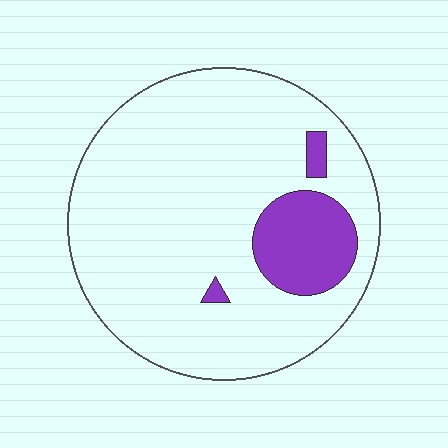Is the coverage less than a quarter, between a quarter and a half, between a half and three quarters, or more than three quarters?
Less than a quarter.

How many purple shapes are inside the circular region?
3.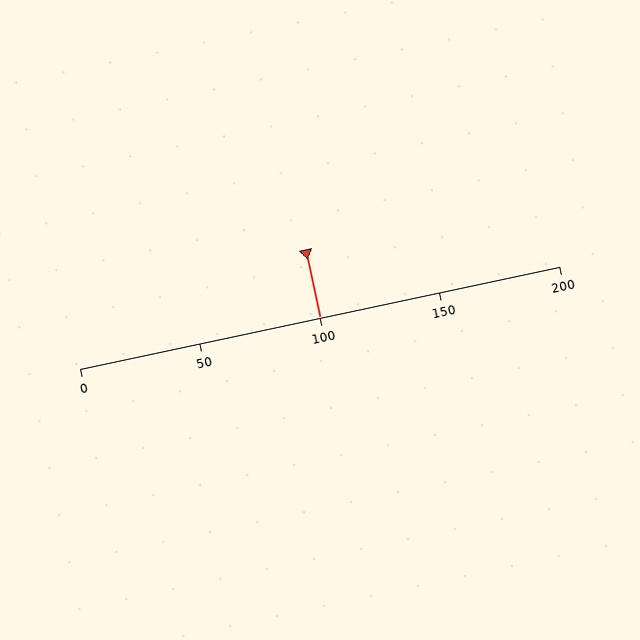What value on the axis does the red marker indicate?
The marker indicates approximately 100.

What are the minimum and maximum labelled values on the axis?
The axis runs from 0 to 200.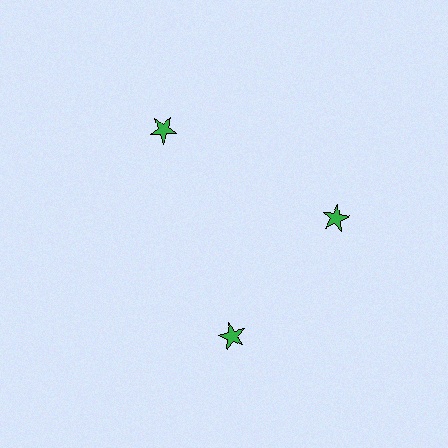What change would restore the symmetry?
The symmetry would be restored by rotating it back into even spacing with its neighbors so that all 3 stars sit at equal angles and equal distance from the center.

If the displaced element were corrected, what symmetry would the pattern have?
It would have 3-fold rotational symmetry — the pattern would map onto itself every 120 degrees.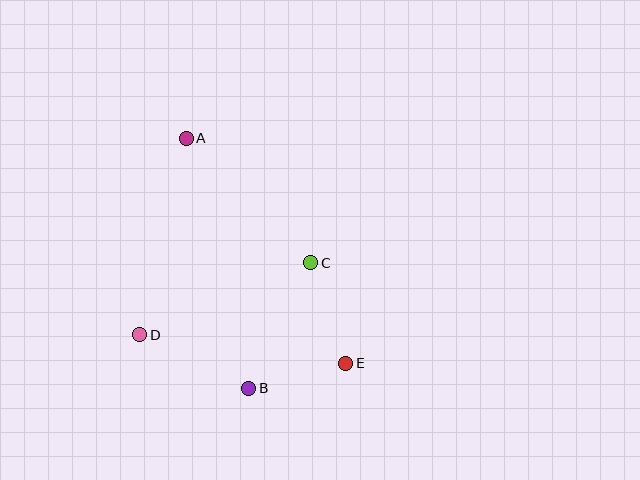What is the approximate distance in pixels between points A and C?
The distance between A and C is approximately 176 pixels.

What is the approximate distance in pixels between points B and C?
The distance between B and C is approximately 140 pixels.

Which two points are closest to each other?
Points B and E are closest to each other.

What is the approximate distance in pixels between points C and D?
The distance between C and D is approximately 186 pixels.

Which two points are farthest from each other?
Points A and E are farthest from each other.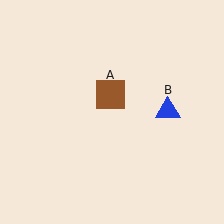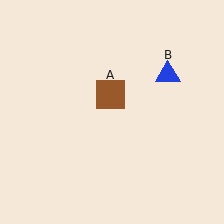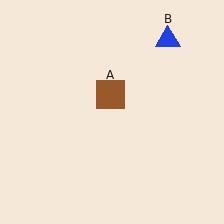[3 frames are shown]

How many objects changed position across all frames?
1 object changed position: blue triangle (object B).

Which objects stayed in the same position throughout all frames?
Brown square (object A) remained stationary.